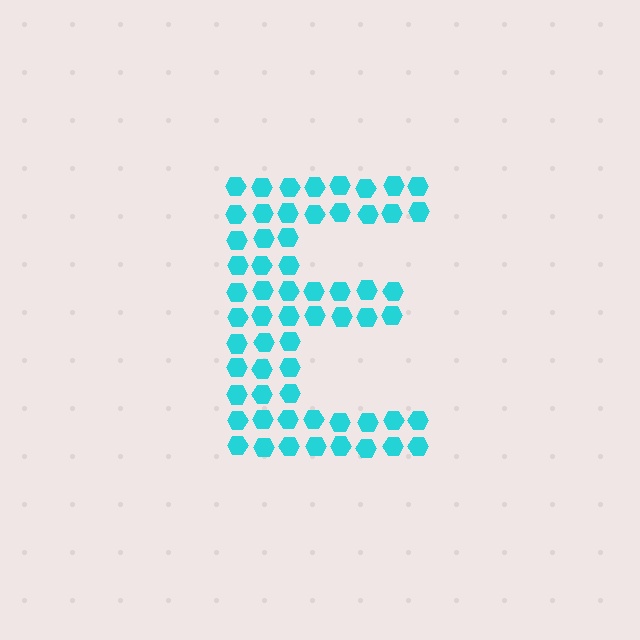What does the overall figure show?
The overall figure shows the letter E.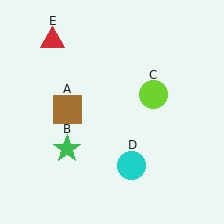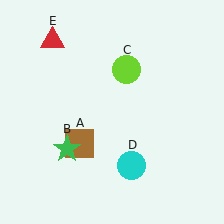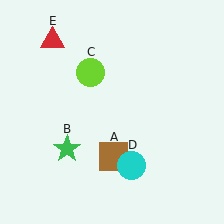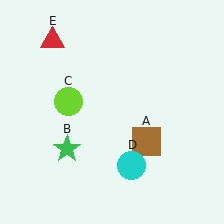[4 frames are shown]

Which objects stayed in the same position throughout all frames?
Green star (object B) and cyan circle (object D) and red triangle (object E) remained stationary.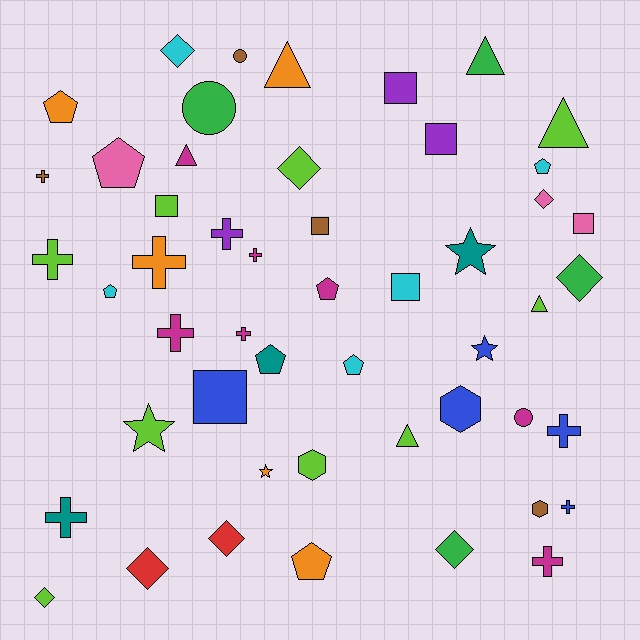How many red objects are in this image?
There are 2 red objects.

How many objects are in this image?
There are 50 objects.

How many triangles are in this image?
There are 6 triangles.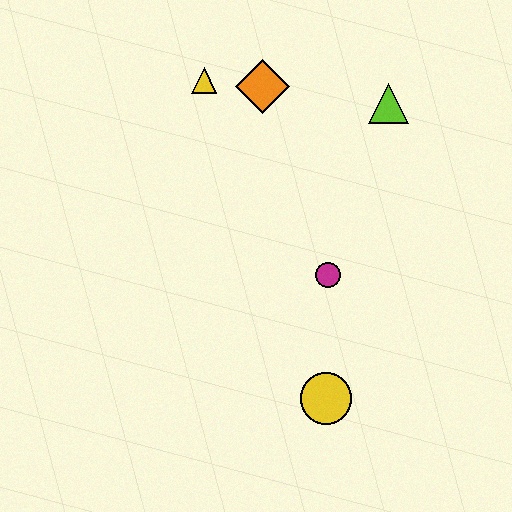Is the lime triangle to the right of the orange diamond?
Yes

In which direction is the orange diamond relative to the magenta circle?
The orange diamond is above the magenta circle.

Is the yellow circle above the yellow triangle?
No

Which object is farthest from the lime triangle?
The yellow circle is farthest from the lime triangle.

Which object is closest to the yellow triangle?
The orange diamond is closest to the yellow triangle.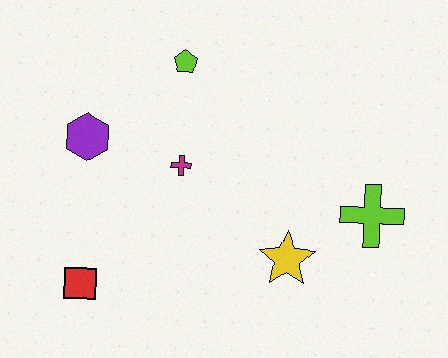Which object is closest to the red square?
The purple hexagon is closest to the red square.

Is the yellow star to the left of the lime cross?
Yes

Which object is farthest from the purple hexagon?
The lime cross is farthest from the purple hexagon.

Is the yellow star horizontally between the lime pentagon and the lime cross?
Yes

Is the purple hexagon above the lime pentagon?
No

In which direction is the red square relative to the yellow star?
The red square is to the left of the yellow star.